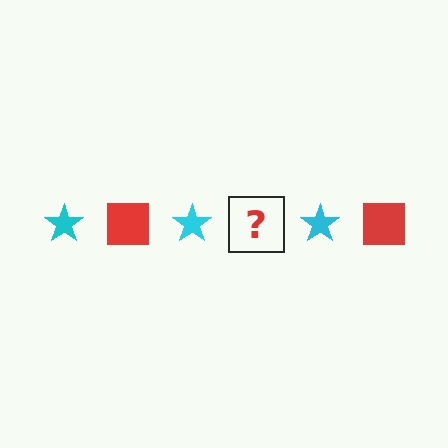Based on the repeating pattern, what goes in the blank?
The blank should be a red square.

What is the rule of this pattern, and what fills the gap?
The rule is that the pattern alternates between cyan star and red square. The gap should be filled with a red square.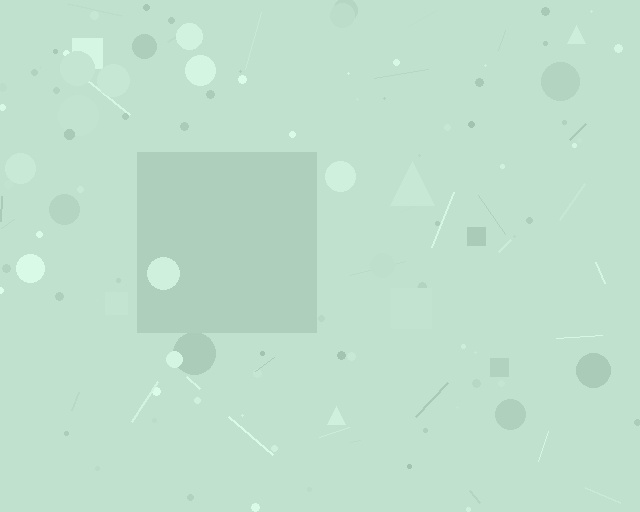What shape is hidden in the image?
A square is hidden in the image.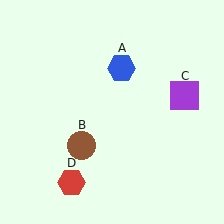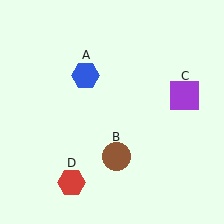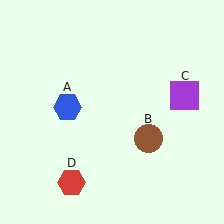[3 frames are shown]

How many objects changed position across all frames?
2 objects changed position: blue hexagon (object A), brown circle (object B).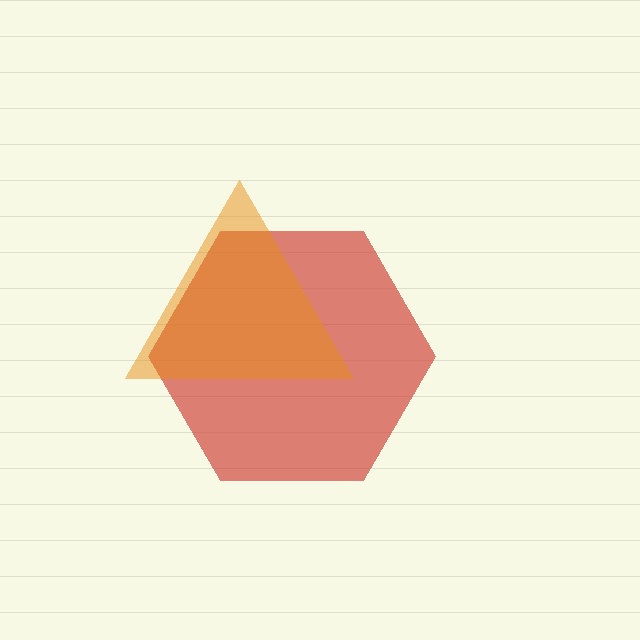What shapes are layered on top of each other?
The layered shapes are: a red hexagon, an orange triangle.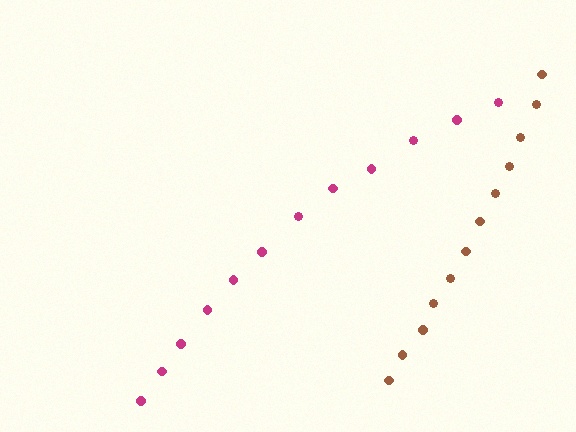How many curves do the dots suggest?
There are 2 distinct paths.